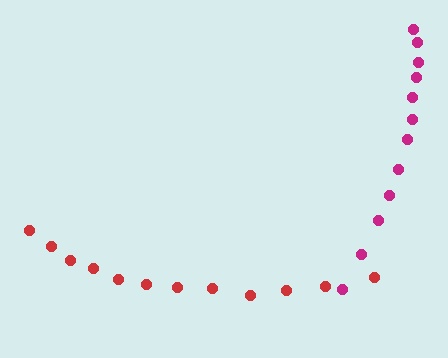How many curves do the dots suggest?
There are 2 distinct paths.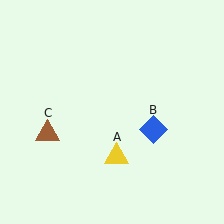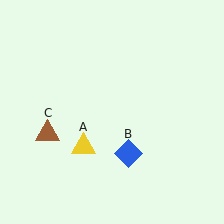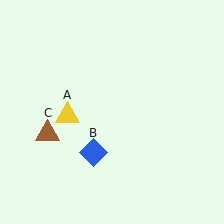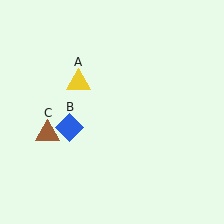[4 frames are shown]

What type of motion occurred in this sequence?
The yellow triangle (object A), blue diamond (object B) rotated clockwise around the center of the scene.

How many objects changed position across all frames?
2 objects changed position: yellow triangle (object A), blue diamond (object B).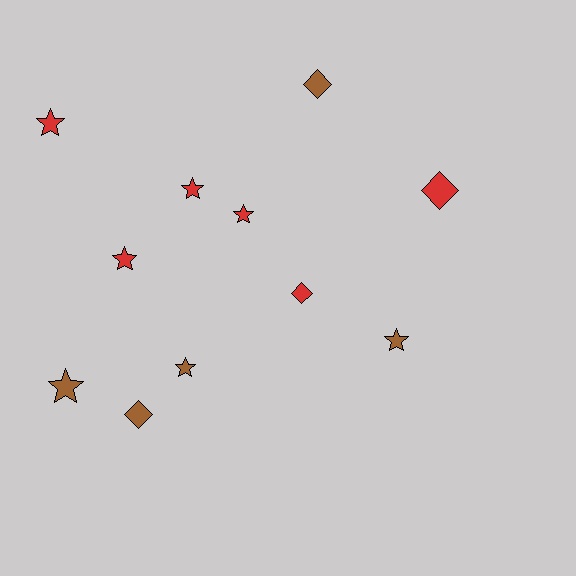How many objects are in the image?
There are 11 objects.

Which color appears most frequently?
Red, with 6 objects.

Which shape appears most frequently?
Star, with 7 objects.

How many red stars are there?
There are 4 red stars.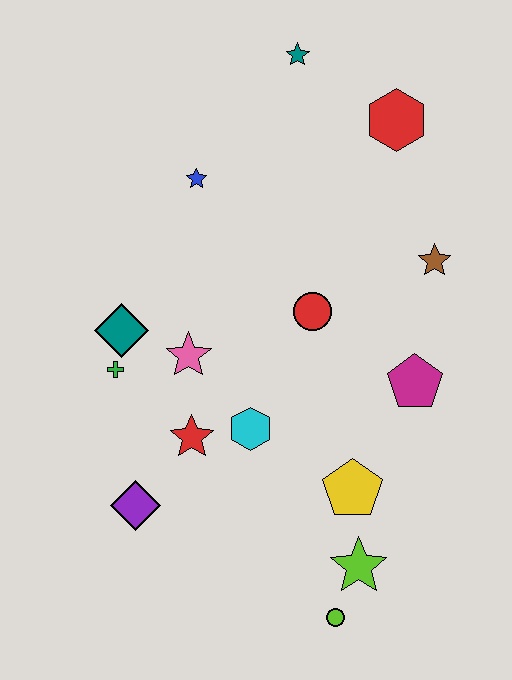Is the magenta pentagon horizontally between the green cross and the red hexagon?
No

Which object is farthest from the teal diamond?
The lime circle is farthest from the teal diamond.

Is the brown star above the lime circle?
Yes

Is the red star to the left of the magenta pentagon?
Yes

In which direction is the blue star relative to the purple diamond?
The blue star is above the purple diamond.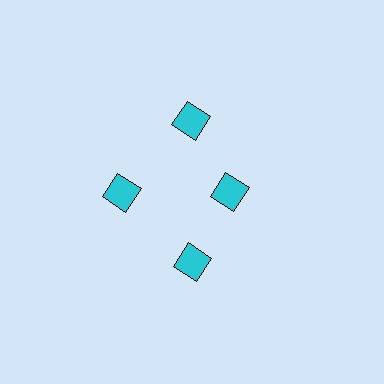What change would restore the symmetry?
The symmetry would be restored by moving it outward, back onto the ring so that all 4 diamonds sit at equal angles and equal distance from the center.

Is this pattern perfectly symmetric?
No. The 4 cyan diamonds are arranged in a ring, but one element near the 3 o'clock position is pulled inward toward the center, breaking the 4-fold rotational symmetry.